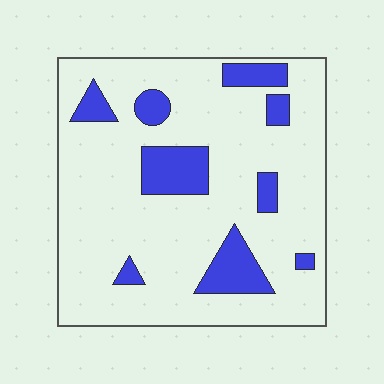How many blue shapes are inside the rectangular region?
9.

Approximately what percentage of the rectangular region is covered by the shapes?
Approximately 15%.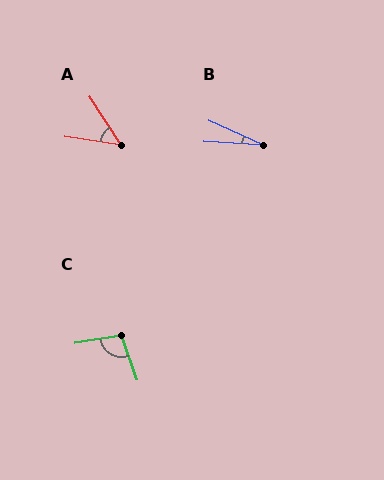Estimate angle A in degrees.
Approximately 49 degrees.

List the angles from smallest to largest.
B (21°), A (49°), C (100°).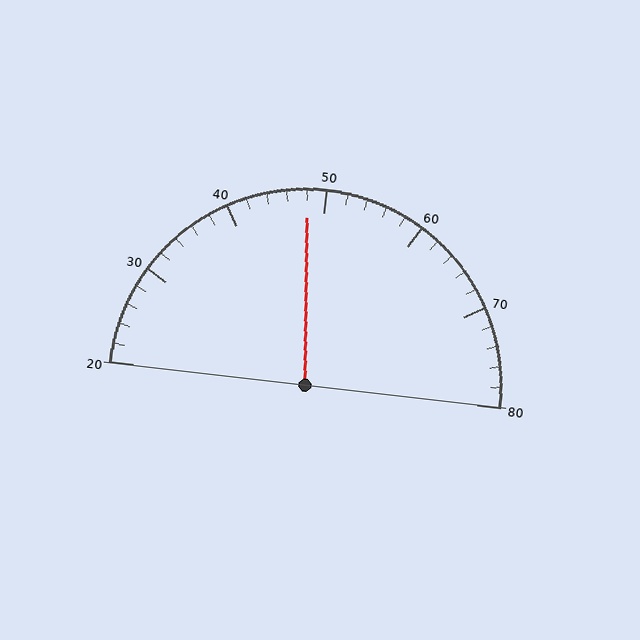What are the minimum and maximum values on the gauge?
The gauge ranges from 20 to 80.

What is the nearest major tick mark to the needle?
The nearest major tick mark is 50.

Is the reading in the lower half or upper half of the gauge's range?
The reading is in the lower half of the range (20 to 80).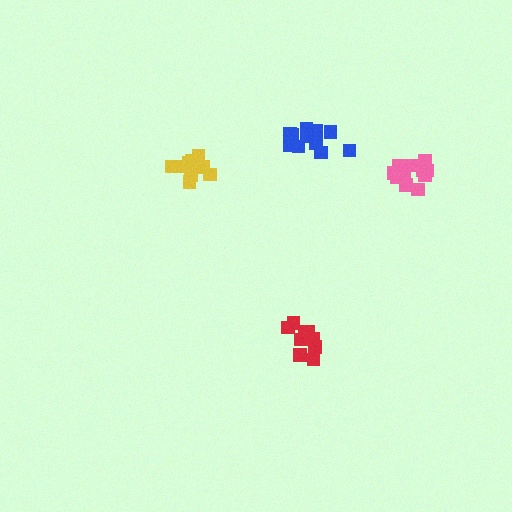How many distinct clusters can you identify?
There are 4 distinct clusters.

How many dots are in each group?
Group 1: 11 dots, Group 2: 10 dots, Group 3: 11 dots, Group 4: 10 dots (42 total).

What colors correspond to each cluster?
The clusters are colored: blue, red, pink, yellow.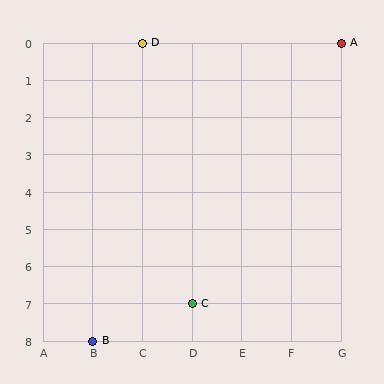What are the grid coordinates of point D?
Point D is at grid coordinates (C, 0).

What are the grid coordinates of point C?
Point C is at grid coordinates (D, 7).